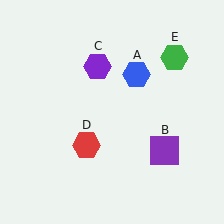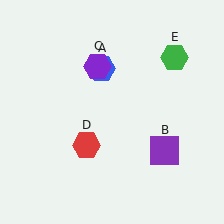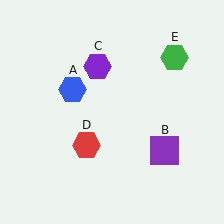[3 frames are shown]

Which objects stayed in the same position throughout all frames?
Purple square (object B) and purple hexagon (object C) and red hexagon (object D) and green hexagon (object E) remained stationary.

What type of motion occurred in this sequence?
The blue hexagon (object A) rotated counterclockwise around the center of the scene.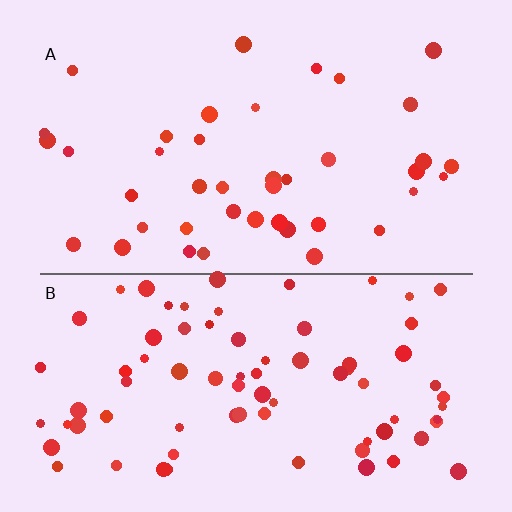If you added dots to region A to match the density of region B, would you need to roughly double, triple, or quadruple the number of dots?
Approximately double.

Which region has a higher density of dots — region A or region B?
B (the bottom).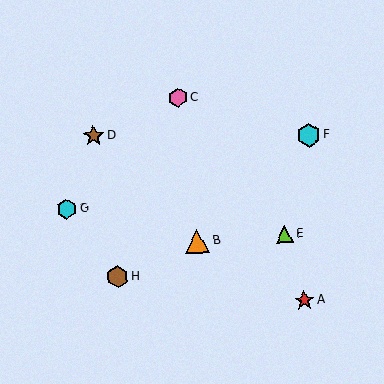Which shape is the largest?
The orange triangle (labeled B) is the largest.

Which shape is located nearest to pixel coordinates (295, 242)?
The lime triangle (labeled E) at (284, 234) is nearest to that location.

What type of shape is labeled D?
Shape D is a brown star.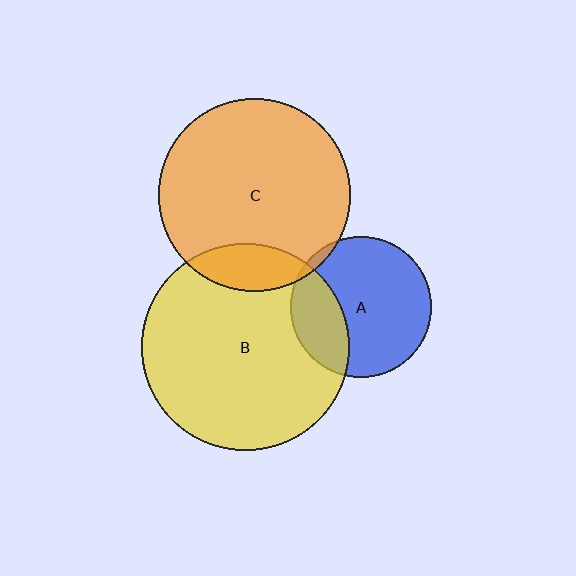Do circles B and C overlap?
Yes.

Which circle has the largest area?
Circle B (yellow).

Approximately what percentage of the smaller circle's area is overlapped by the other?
Approximately 15%.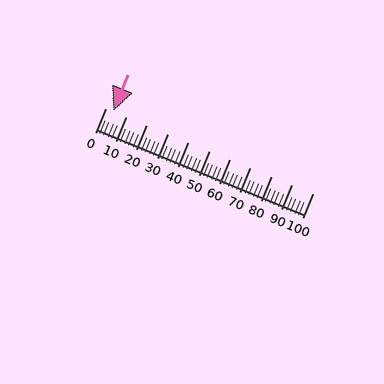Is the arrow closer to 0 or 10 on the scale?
The arrow is closer to 0.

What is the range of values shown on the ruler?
The ruler shows values from 0 to 100.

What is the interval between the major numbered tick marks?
The major tick marks are spaced 10 units apart.